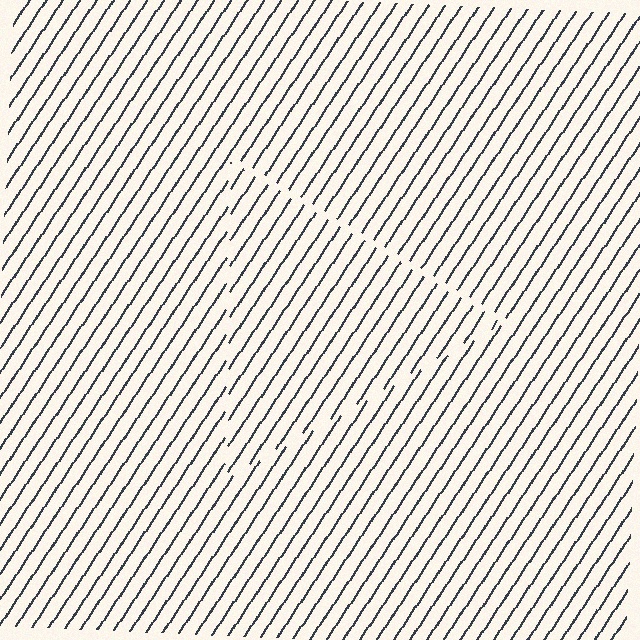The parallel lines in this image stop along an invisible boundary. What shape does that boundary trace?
An illusory triangle. The interior of the shape contains the same grating, shifted by half a period — the contour is defined by the phase discontinuity where line-ends from the inner and outer gratings abut.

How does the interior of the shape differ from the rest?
The interior of the shape contains the same grating, shifted by half a period — the contour is defined by the phase discontinuity where line-ends from the inner and outer gratings abut.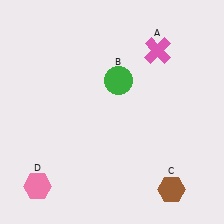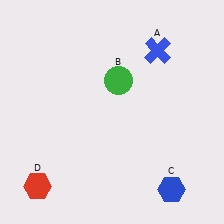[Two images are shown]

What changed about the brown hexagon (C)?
In Image 1, C is brown. In Image 2, it changed to blue.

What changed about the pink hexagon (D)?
In Image 1, D is pink. In Image 2, it changed to red.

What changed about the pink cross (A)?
In Image 1, A is pink. In Image 2, it changed to blue.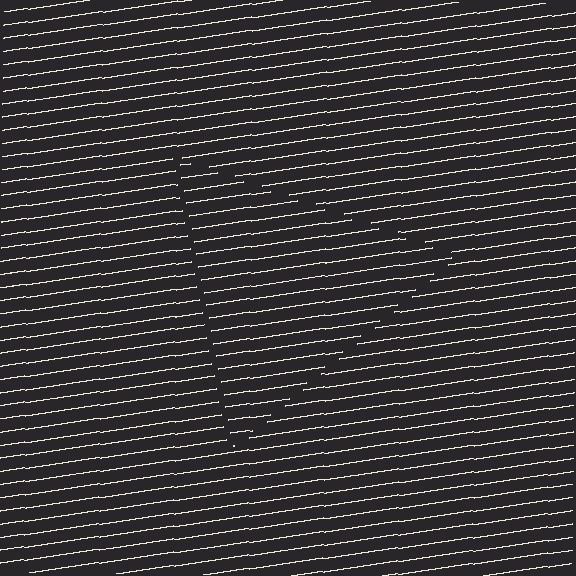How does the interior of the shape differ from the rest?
The interior of the shape contains the same grating, shifted by half a period — the contour is defined by the phase discontinuity where line-ends from the inner and outer gratings abut.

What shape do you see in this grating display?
An illusory triangle. The interior of the shape contains the same grating, shifted by half a period — the contour is defined by the phase discontinuity where line-ends from the inner and outer gratings abut.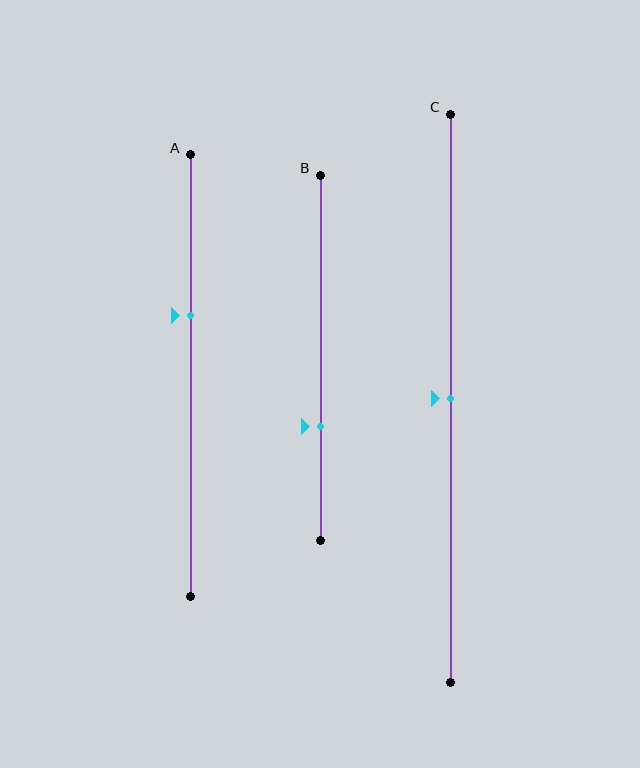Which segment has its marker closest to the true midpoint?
Segment C has its marker closest to the true midpoint.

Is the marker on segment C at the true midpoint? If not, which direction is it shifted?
Yes, the marker on segment C is at the true midpoint.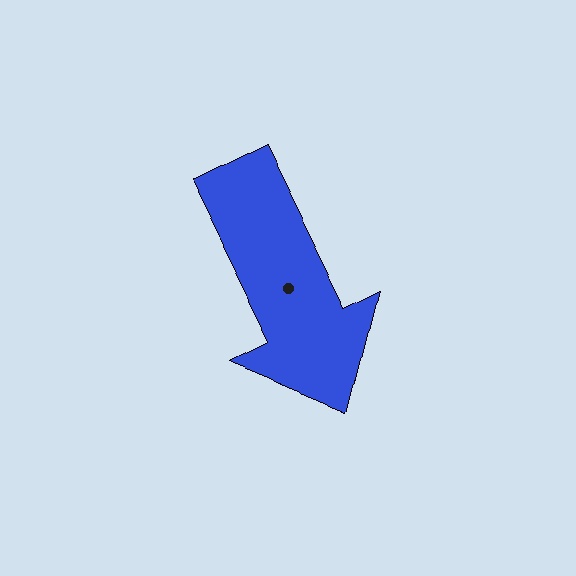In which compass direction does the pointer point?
Southeast.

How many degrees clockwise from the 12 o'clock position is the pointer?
Approximately 154 degrees.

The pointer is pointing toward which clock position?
Roughly 5 o'clock.